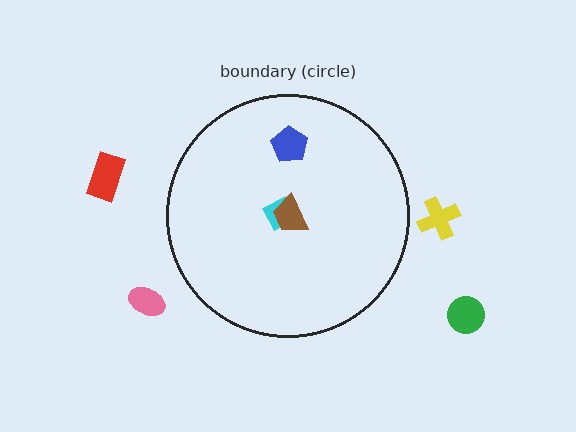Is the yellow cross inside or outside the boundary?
Outside.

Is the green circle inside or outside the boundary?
Outside.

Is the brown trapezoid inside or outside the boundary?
Inside.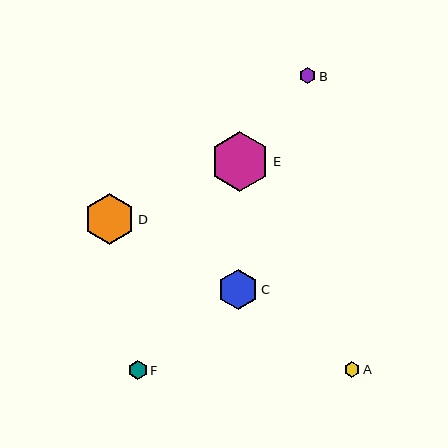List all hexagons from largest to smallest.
From largest to smallest: E, D, C, F, B, A.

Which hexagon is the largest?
Hexagon E is the largest with a size of approximately 60 pixels.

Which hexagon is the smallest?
Hexagon A is the smallest with a size of approximately 15 pixels.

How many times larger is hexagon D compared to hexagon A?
Hexagon D is approximately 3.3 times the size of hexagon A.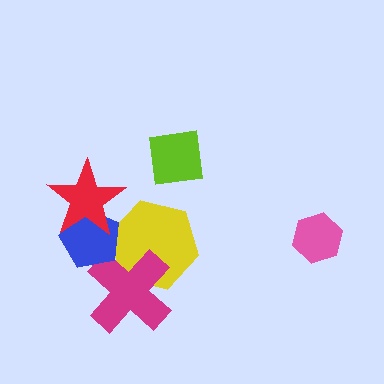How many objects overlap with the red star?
1 object overlaps with the red star.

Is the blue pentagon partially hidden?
Yes, it is partially covered by another shape.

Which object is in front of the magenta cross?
The blue pentagon is in front of the magenta cross.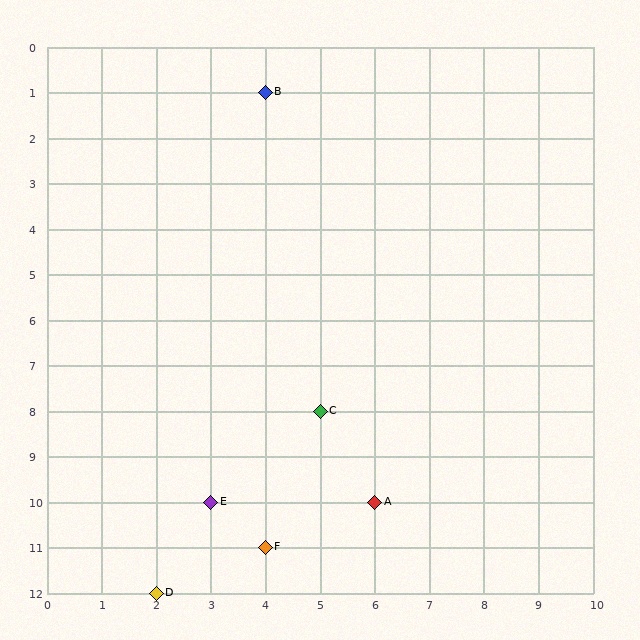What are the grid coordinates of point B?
Point B is at grid coordinates (4, 1).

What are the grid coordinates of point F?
Point F is at grid coordinates (4, 11).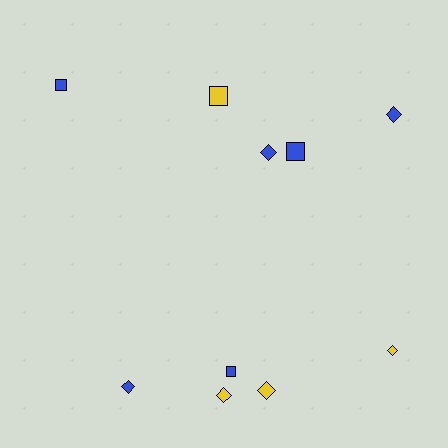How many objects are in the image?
There are 10 objects.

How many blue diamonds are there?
There are 3 blue diamonds.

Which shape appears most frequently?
Diamond, with 6 objects.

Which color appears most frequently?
Blue, with 6 objects.